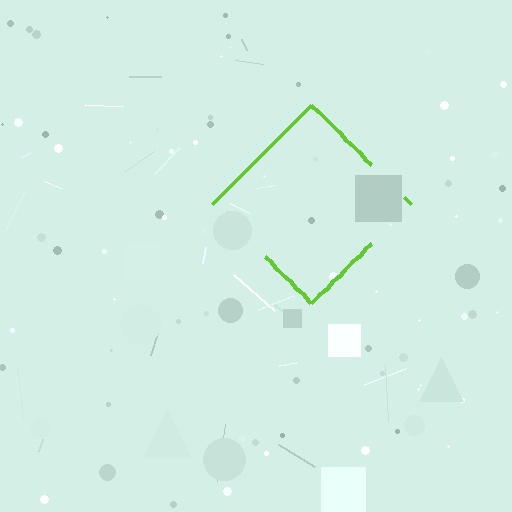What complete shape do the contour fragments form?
The contour fragments form a diamond.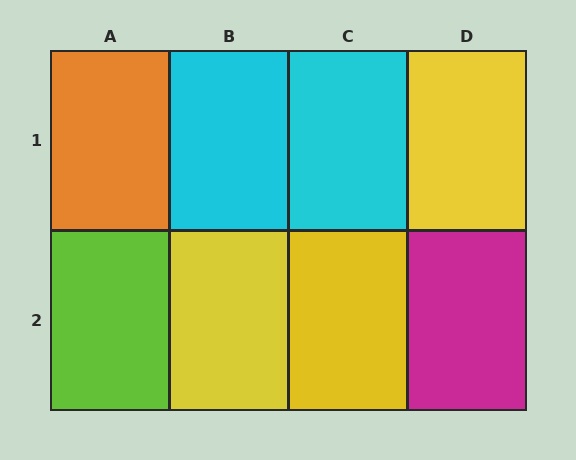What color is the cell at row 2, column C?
Yellow.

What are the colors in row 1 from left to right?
Orange, cyan, cyan, yellow.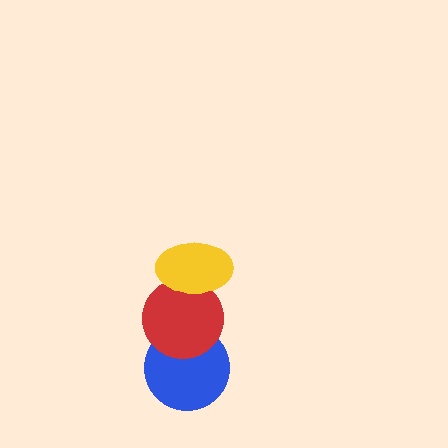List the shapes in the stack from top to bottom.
From top to bottom: the yellow ellipse, the red circle, the blue circle.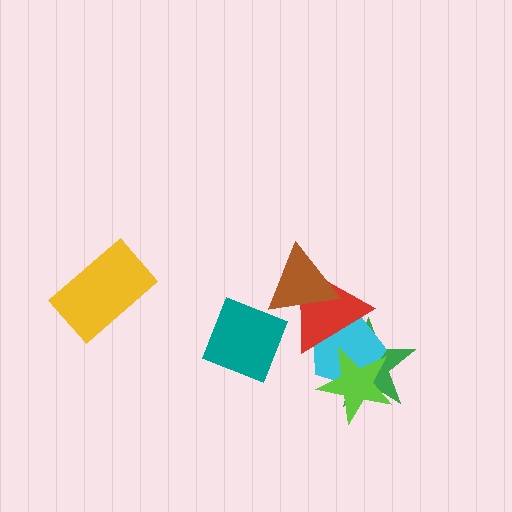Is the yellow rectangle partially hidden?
No, no other shape covers it.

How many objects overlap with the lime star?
3 objects overlap with the lime star.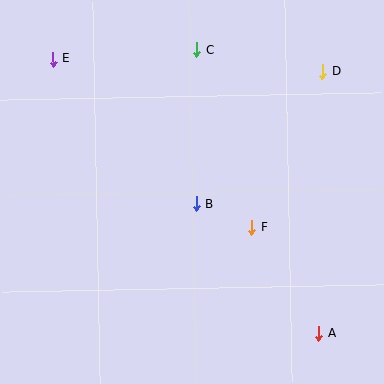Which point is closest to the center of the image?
Point B at (196, 204) is closest to the center.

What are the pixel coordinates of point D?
Point D is at (323, 72).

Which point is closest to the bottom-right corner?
Point A is closest to the bottom-right corner.